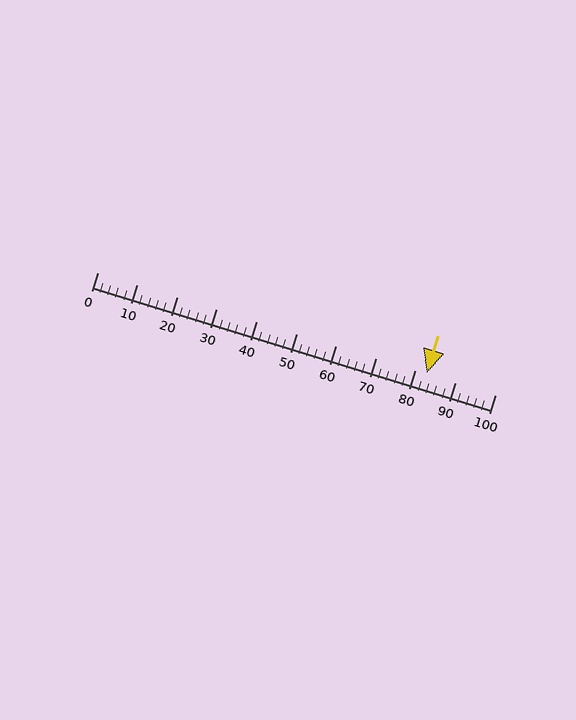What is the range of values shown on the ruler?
The ruler shows values from 0 to 100.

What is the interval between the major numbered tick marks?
The major tick marks are spaced 10 units apart.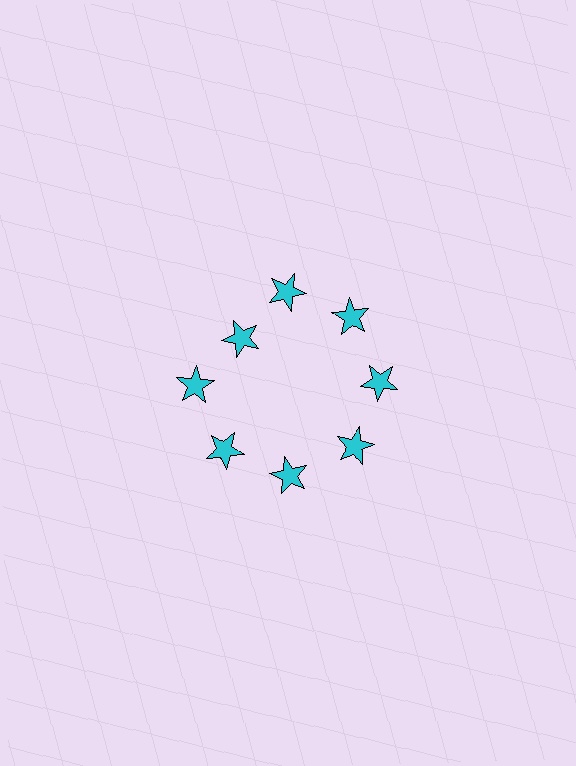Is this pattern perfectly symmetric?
No. The 8 cyan stars are arranged in a ring, but one element near the 10 o'clock position is pulled inward toward the center, breaking the 8-fold rotational symmetry.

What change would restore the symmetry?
The symmetry would be restored by moving it outward, back onto the ring so that all 8 stars sit at equal angles and equal distance from the center.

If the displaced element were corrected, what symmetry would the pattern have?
It would have 8-fold rotational symmetry — the pattern would map onto itself every 45 degrees.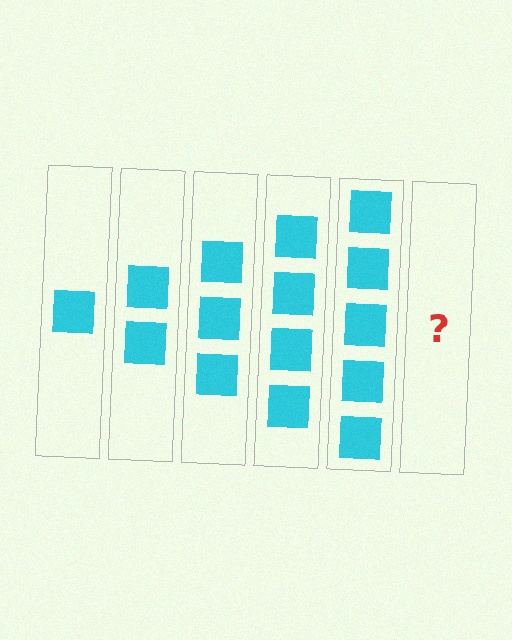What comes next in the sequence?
The next element should be 6 squares.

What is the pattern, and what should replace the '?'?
The pattern is that each step adds one more square. The '?' should be 6 squares.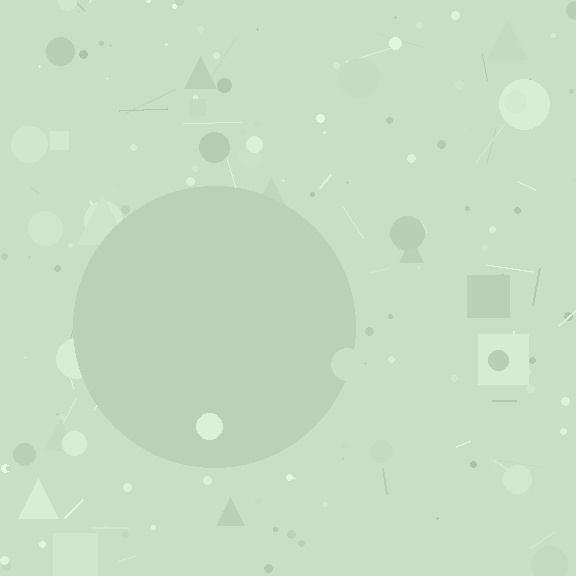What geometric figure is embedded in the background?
A circle is embedded in the background.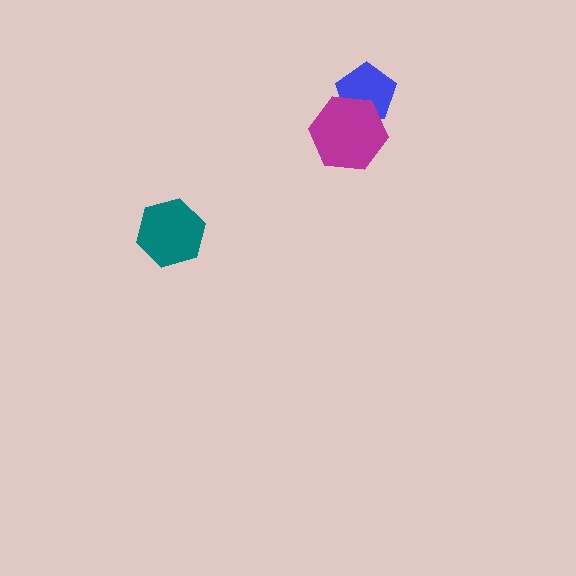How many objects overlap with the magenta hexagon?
1 object overlaps with the magenta hexagon.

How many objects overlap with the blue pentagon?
1 object overlaps with the blue pentagon.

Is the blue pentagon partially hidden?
Yes, it is partially covered by another shape.